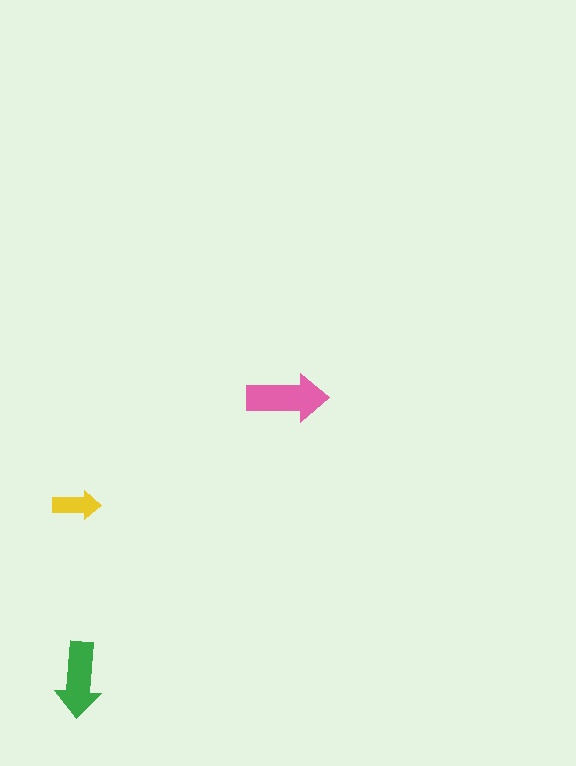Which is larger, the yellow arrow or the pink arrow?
The pink one.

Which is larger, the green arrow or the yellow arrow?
The green one.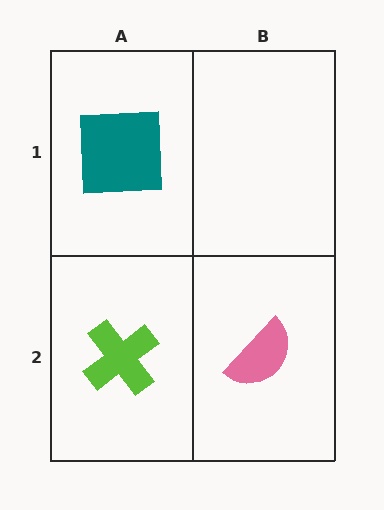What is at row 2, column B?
A pink semicircle.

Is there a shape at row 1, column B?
No, that cell is empty.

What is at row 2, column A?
A lime cross.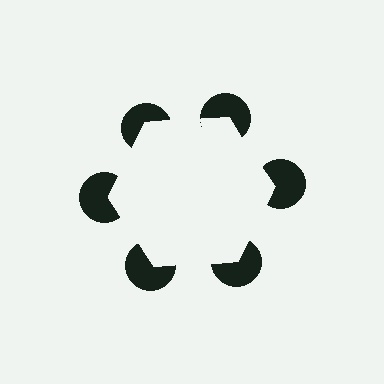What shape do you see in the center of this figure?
An illusory hexagon — its edges are inferred from the aligned wedge cuts in the pac-man discs, not physically drawn.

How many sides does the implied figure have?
6 sides.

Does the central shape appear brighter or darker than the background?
It typically appears slightly brighter than the background, even though no actual brightness change is drawn.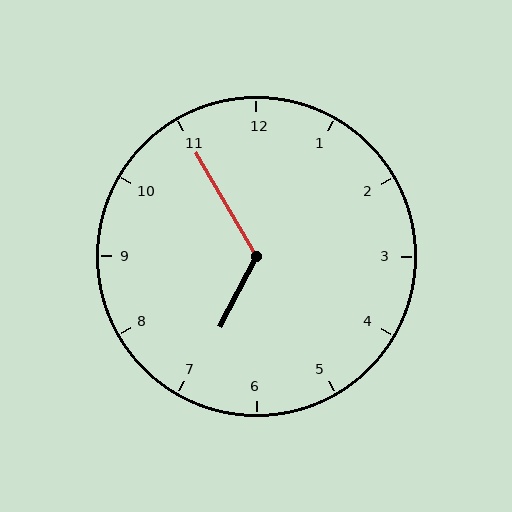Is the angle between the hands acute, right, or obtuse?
It is obtuse.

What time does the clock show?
6:55.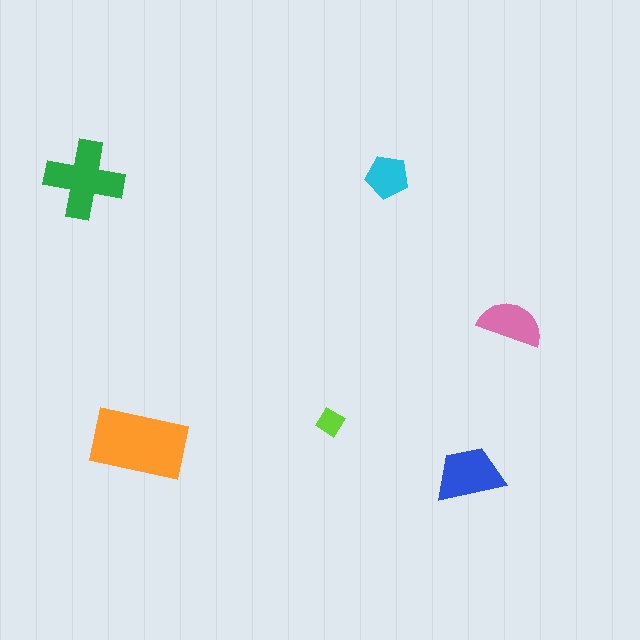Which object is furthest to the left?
The green cross is leftmost.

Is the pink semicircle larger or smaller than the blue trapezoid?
Smaller.